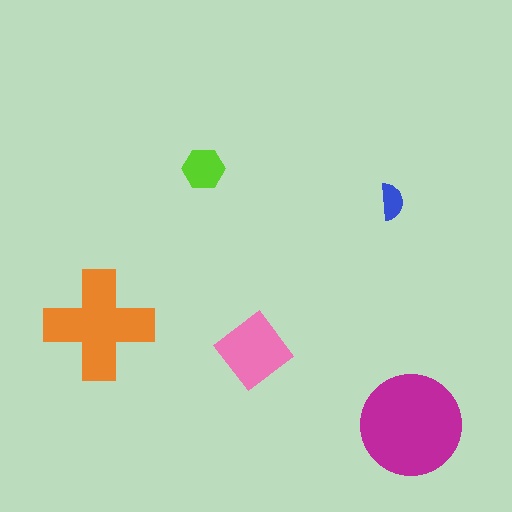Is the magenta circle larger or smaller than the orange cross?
Larger.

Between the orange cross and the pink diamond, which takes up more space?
The orange cross.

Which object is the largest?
The magenta circle.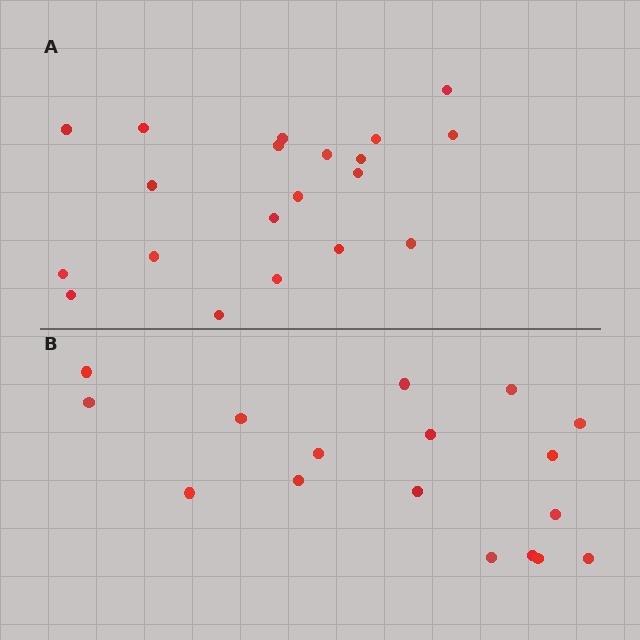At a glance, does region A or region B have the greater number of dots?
Region A (the top region) has more dots.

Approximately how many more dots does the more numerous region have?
Region A has just a few more — roughly 2 or 3 more dots than region B.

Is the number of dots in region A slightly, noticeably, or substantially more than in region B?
Region A has only slightly more — the two regions are fairly close. The ratio is roughly 1.2 to 1.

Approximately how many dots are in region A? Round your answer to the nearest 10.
About 20 dots.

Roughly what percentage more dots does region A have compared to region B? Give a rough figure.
About 20% more.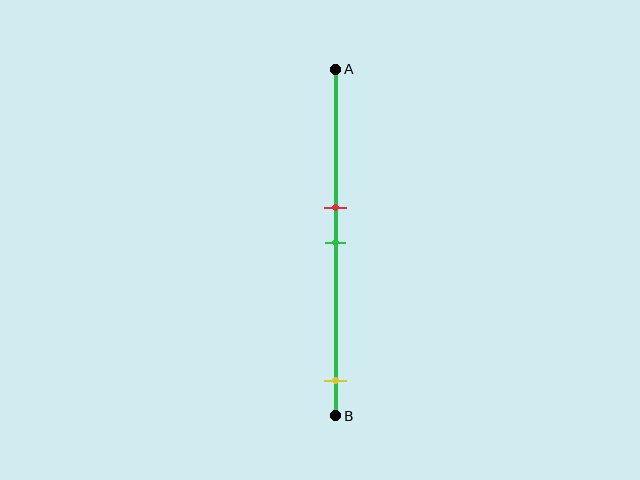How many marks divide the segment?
There are 3 marks dividing the segment.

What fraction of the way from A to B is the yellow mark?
The yellow mark is approximately 90% (0.9) of the way from A to B.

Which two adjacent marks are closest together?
The red and green marks are the closest adjacent pair.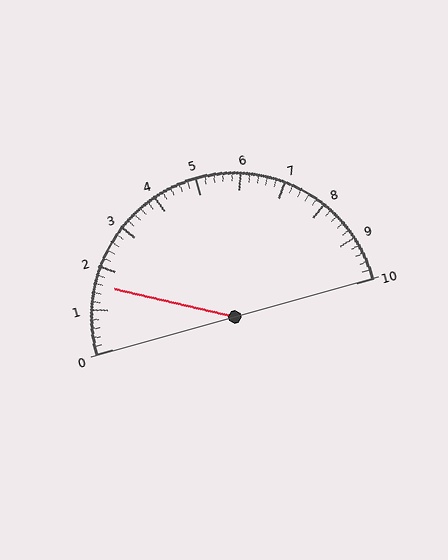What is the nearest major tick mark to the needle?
The nearest major tick mark is 2.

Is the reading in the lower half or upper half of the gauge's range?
The reading is in the lower half of the range (0 to 10).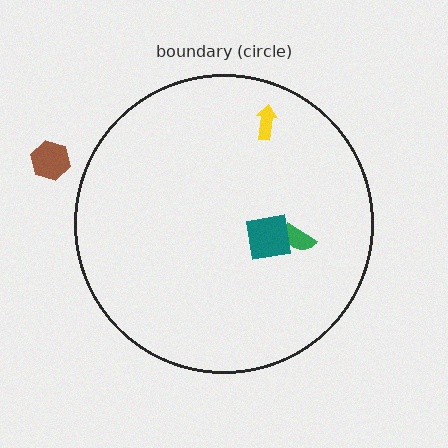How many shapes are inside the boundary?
3 inside, 1 outside.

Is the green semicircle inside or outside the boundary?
Inside.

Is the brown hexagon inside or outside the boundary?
Outside.